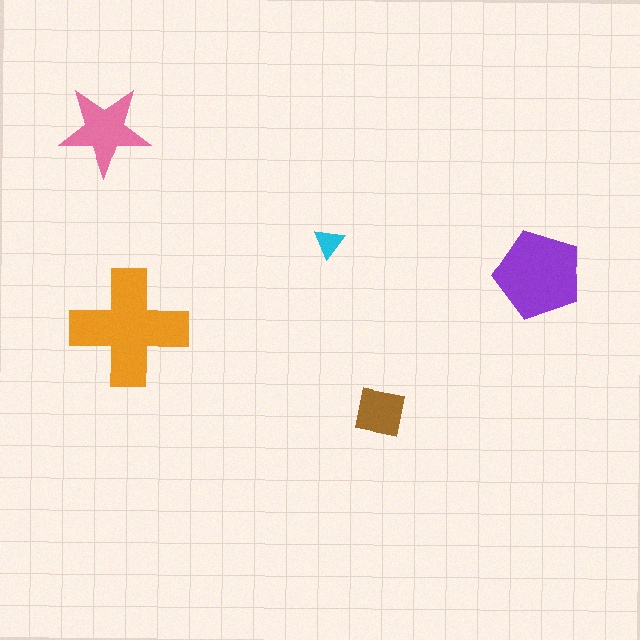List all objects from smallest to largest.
The cyan triangle, the brown square, the pink star, the purple pentagon, the orange cross.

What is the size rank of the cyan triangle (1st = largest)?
5th.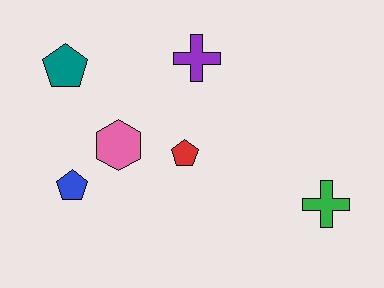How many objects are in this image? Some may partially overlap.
There are 6 objects.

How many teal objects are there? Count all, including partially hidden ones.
There is 1 teal object.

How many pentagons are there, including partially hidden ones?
There are 3 pentagons.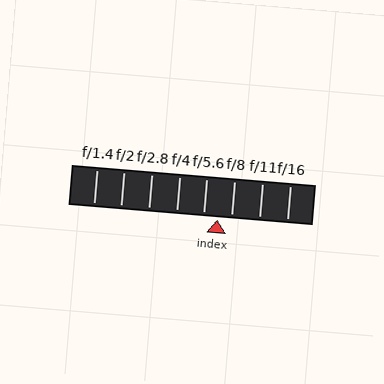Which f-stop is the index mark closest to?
The index mark is closest to f/5.6.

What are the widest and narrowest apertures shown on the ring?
The widest aperture shown is f/1.4 and the narrowest is f/16.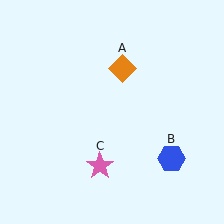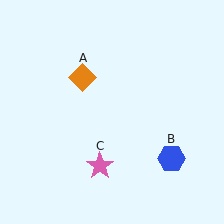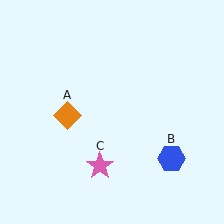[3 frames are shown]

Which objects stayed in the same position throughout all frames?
Blue hexagon (object B) and pink star (object C) remained stationary.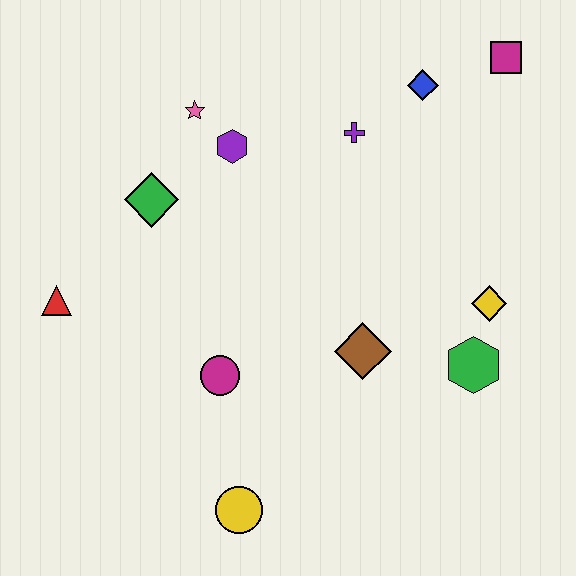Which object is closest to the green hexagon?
The yellow diamond is closest to the green hexagon.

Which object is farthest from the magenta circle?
The magenta square is farthest from the magenta circle.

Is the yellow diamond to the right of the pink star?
Yes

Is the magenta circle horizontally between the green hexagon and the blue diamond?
No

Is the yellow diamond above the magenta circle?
Yes